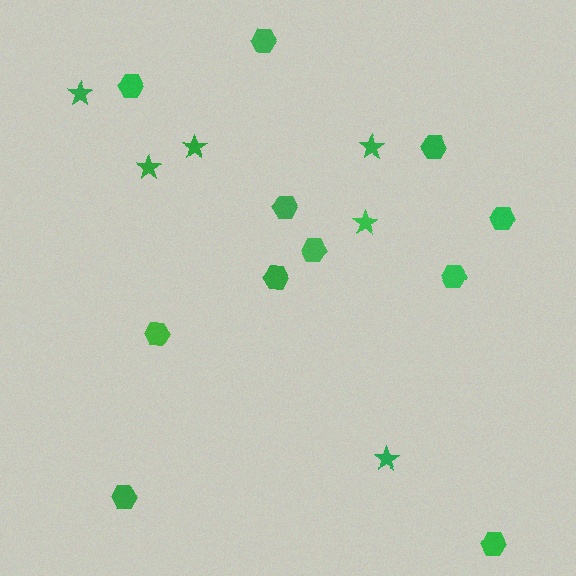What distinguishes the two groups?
There are 2 groups: one group of stars (6) and one group of hexagons (11).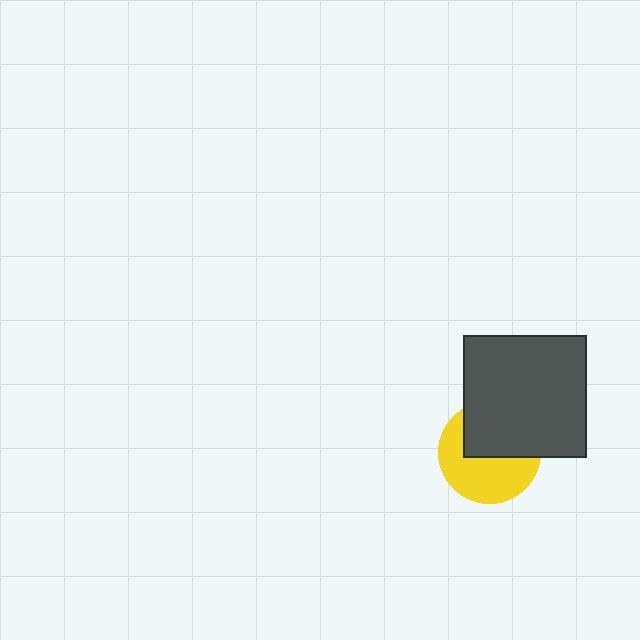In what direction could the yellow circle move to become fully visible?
The yellow circle could move down. That would shift it out from behind the dark gray square entirely.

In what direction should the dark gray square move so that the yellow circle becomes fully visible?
The dark gray square should move up. That is the shortest direction to clear the overlap and leave the yellow circle fully visible.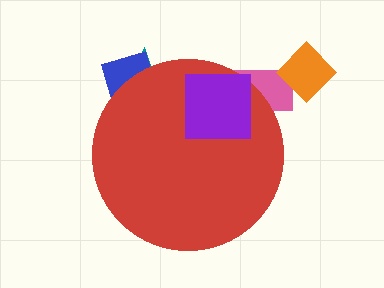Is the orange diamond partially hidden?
No, the orange diamond is fully visible.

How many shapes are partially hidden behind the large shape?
3 shapes are partially hidden.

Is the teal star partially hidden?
Yes, the teal star is partially hidden behind the red circle.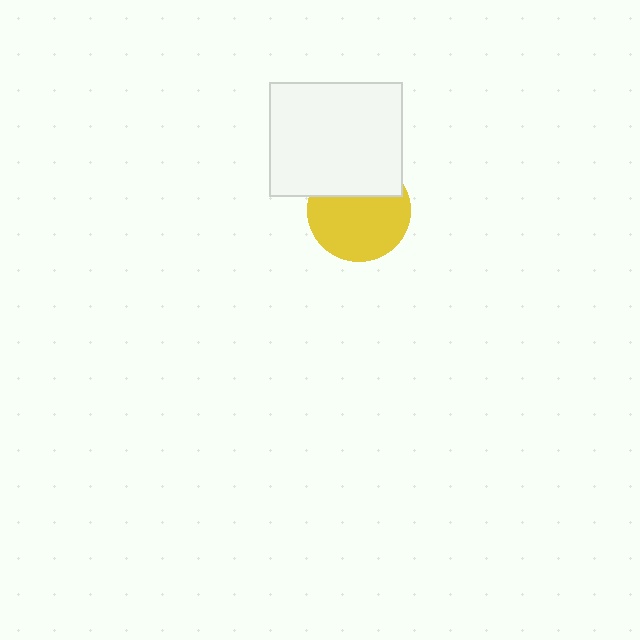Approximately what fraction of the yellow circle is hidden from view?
Roughly 34% of the yellow circle is hidden behind the white rectangle.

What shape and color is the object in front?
The object in front is a white rectangle.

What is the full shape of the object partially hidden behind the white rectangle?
The partially hidden object is a yellow circle.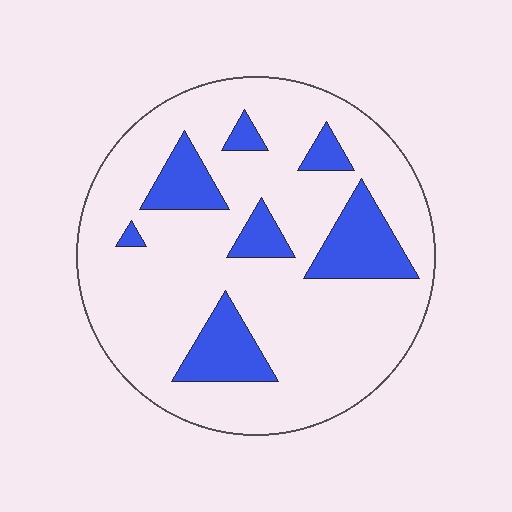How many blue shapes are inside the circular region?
7.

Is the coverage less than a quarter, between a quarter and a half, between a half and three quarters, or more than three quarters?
Less than a quarter.